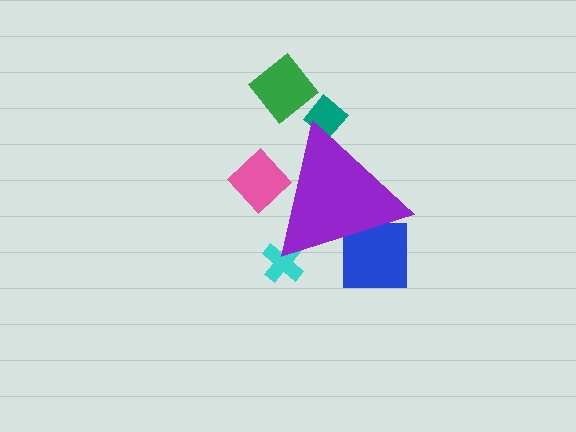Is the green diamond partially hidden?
No, the green diamond is fully visible.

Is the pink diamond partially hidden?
Yes, the pink diamond is partially hidden behind the purple triangle.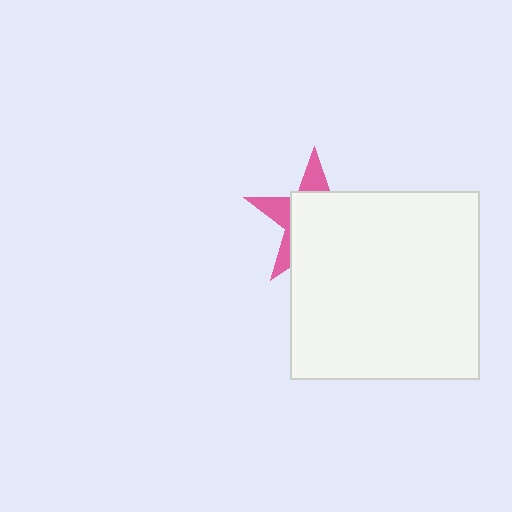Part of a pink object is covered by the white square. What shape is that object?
It is a star.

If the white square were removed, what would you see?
You would see the complete pink star.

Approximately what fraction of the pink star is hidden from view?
Roughly 69% of the pink star is hidden behind the white square.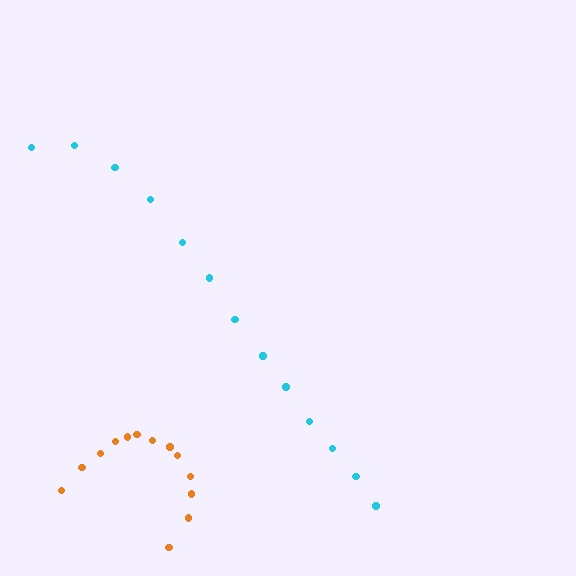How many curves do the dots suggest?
There are 2 distinct paths.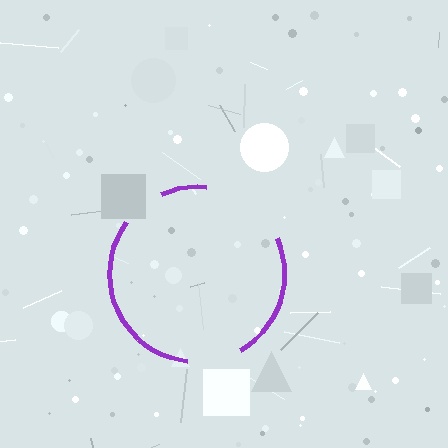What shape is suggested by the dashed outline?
The dashed outline suggests a circle.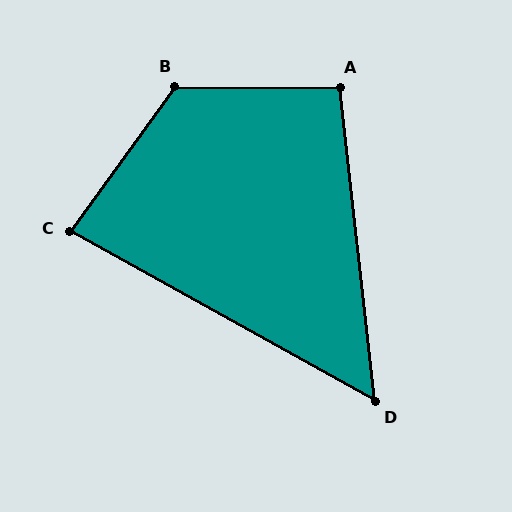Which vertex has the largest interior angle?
B, at approximately 125 degrees.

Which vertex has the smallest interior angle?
D, at approximately 55 degrees.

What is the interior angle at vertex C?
Approximately 83 degrees (acute).